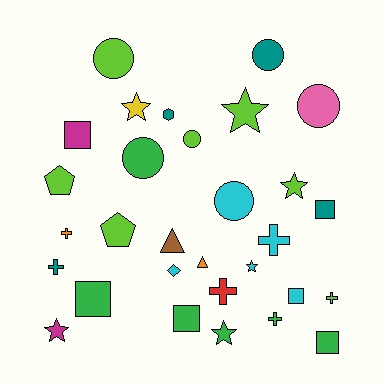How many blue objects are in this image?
There are no blue objects.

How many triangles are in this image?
There are 2 triangles.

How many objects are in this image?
There are 30 objects.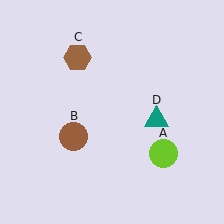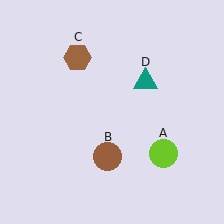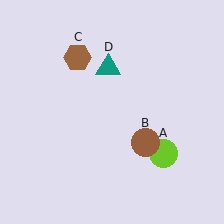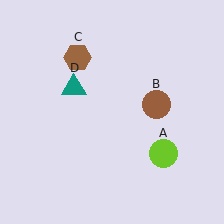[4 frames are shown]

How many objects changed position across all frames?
2 objects changed position: brown circle (object B), teal triangle (object D).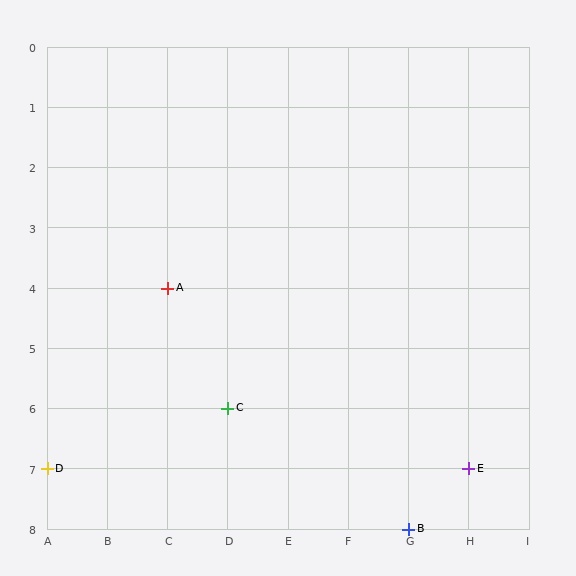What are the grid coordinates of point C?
Point C is at grid coordinates (D, 6).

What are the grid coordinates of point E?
Point E is at grid coordinates (H, 7).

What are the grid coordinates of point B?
Point B is at grid coordinates (G, 8).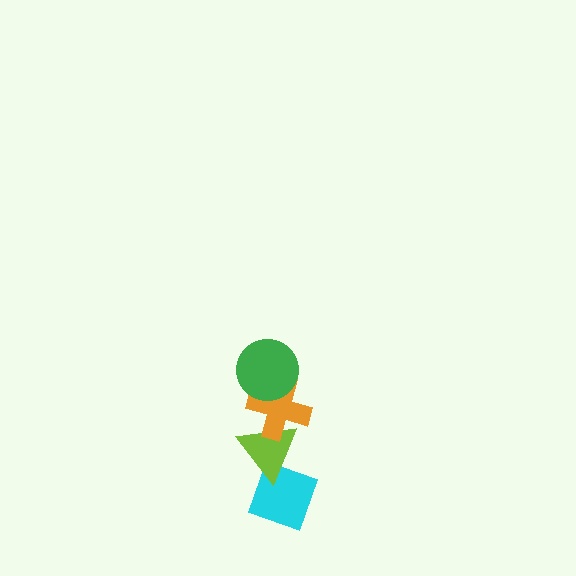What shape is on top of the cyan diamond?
The lime triangle is on top of the cyan diamond.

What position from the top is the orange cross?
The orange cross is 2nd from the top.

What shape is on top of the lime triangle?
The orange cross is on top of the lime triangle.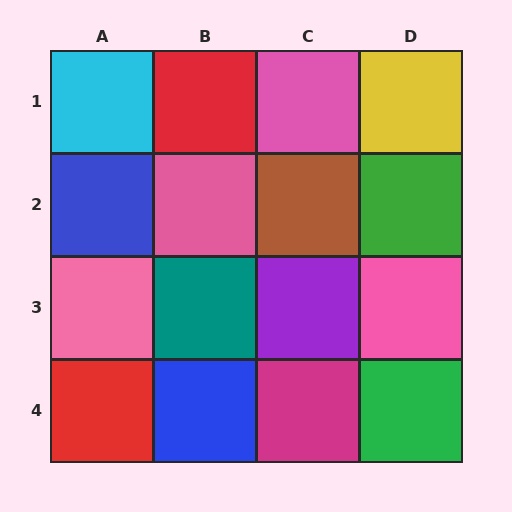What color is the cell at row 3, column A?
Pink.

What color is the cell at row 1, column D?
Yellow.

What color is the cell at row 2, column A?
Blue.